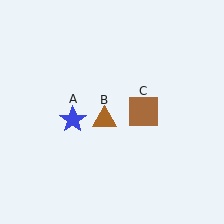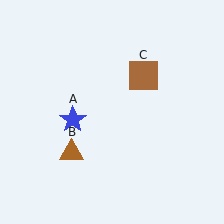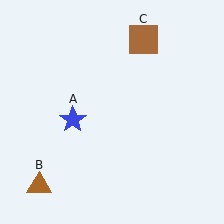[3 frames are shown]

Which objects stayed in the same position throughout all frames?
Blue star (object A) remained stationary.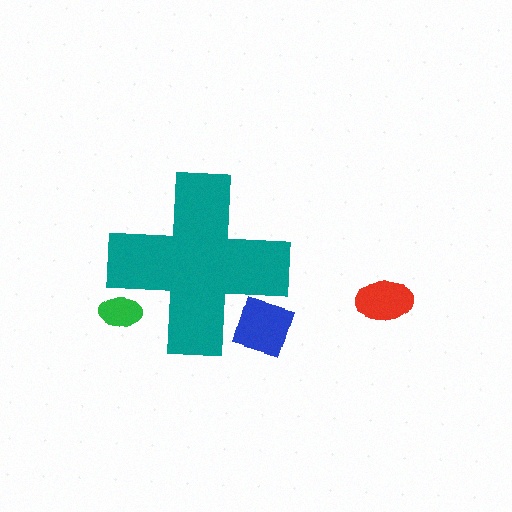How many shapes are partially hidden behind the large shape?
2 shapes are partially hidden.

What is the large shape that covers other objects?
A teal cross.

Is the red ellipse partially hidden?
No, the red ellipse is fully visible.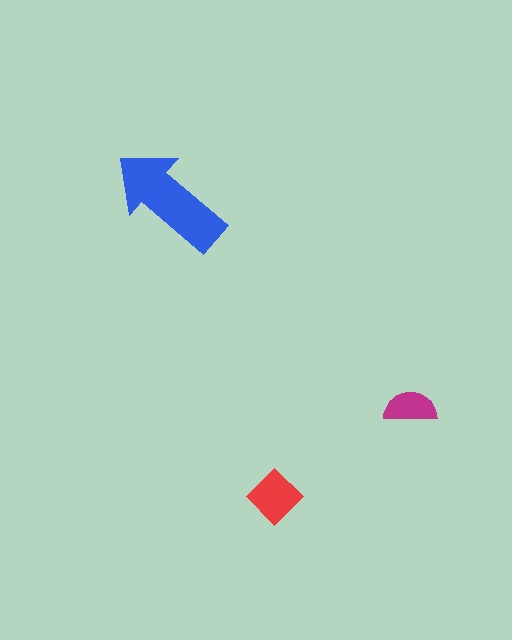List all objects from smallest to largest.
The magenta semicircle, the red diamond, the blue arrow.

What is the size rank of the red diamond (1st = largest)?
2nd.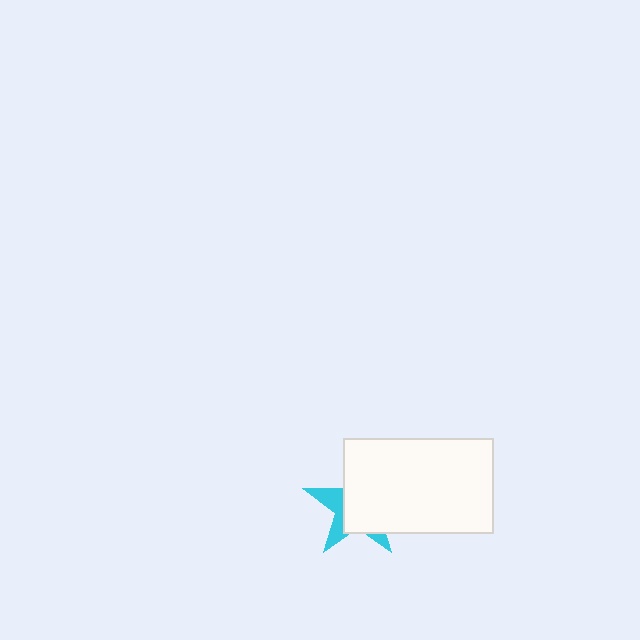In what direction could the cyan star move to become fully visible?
The cyan star could move left. That would shift it out from behind the white rectangle entirely.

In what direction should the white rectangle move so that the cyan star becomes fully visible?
The white rectangle should move right. That is the shortest direction to clear the overlap and leave the cyan star fully visible.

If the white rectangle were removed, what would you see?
You would see the complete cyan star.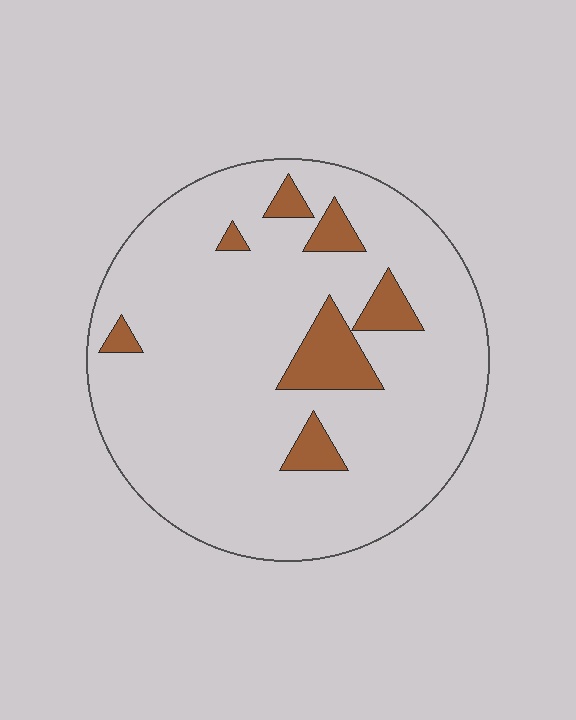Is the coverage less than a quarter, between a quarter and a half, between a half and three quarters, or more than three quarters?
Less than a quarter.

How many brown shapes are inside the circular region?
7.